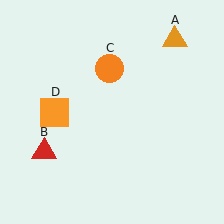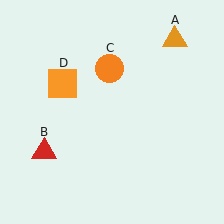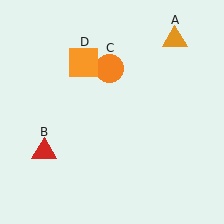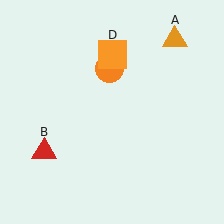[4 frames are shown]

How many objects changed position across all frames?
1 object changed position: orange square (object D).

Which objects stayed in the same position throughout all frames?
Orange triangle (object A) and red triangle (object B) and orange circle (object C) remained stationary.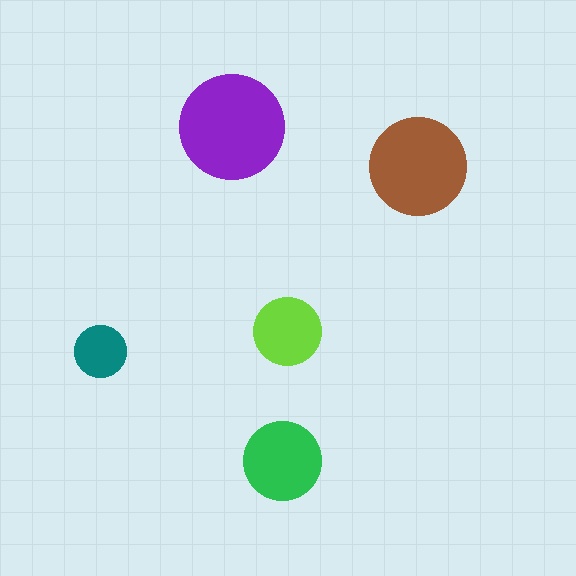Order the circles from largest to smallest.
the purple one, the brown one, the green one, the lime one, the teal one.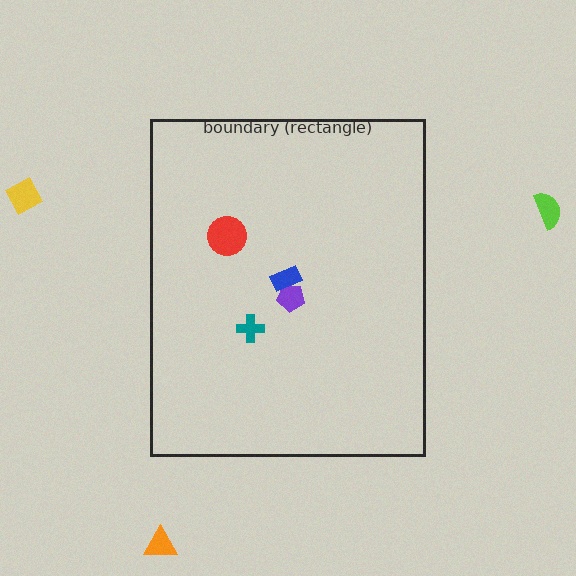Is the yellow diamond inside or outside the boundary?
Outside.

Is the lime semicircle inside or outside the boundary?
Outside.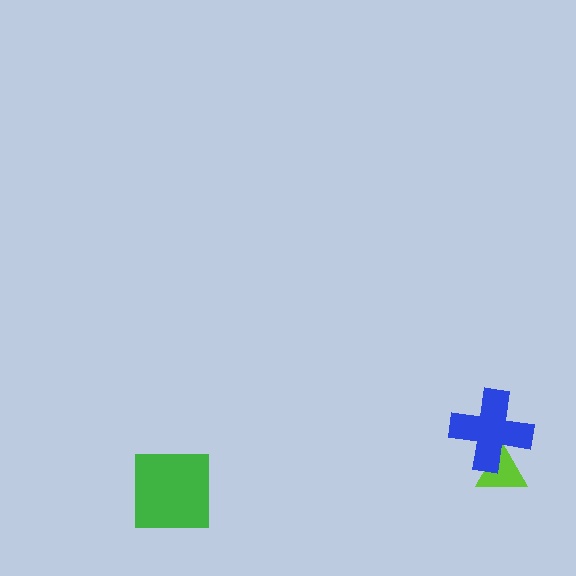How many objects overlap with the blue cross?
1 object overlaps with the blue cross.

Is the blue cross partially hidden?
No, no other shape covers it.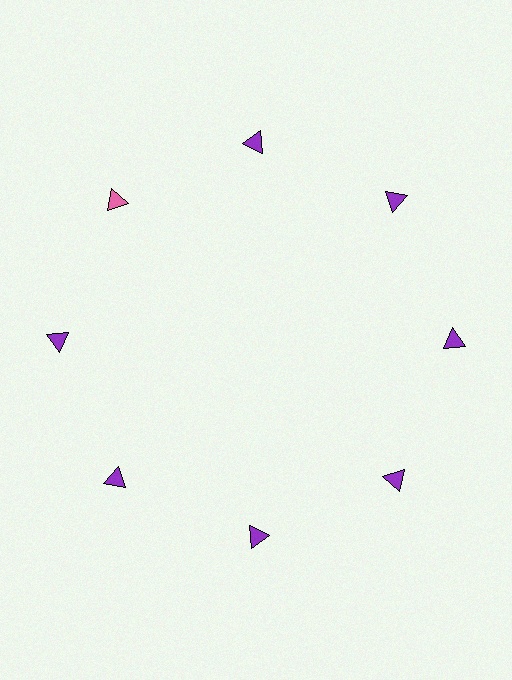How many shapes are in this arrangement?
There are 8 shapes arranged in a ring pattern.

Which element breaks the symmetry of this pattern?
The pink triangle at roughly the 10 o'clock position breaks the symmetry. All other shapes are purple triangles.